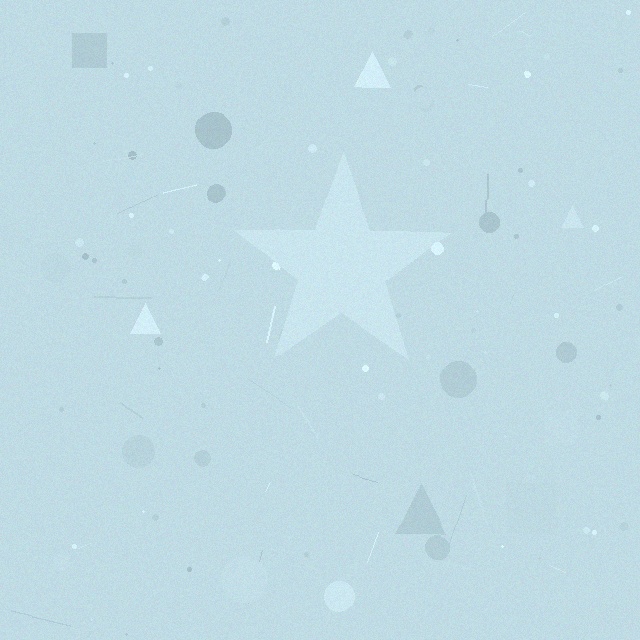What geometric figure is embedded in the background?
A star is embedded in the background.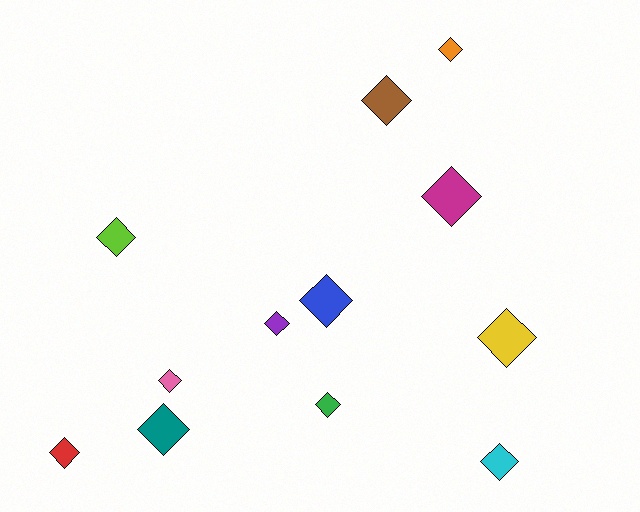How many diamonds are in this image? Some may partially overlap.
There are 12 diamonds.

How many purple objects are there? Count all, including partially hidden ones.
There is 1 purple object.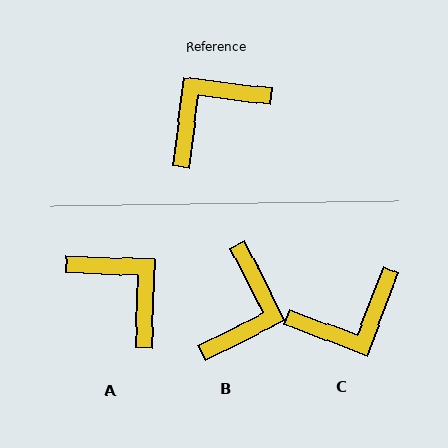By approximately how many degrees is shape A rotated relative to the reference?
Approximately 85 degrees clockwise.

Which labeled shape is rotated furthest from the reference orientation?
C, about 167 degrees away.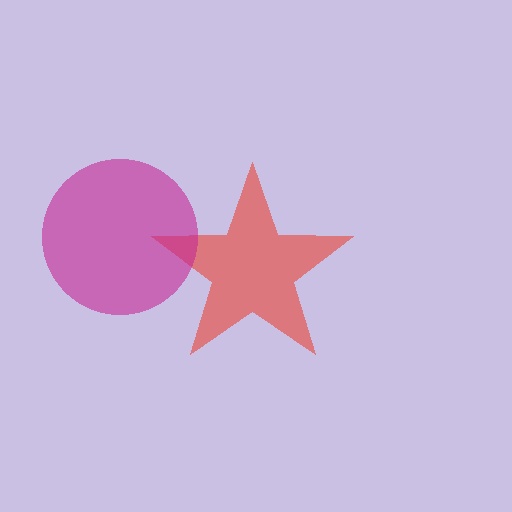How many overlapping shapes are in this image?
There are 2 overlapping shapes in the image.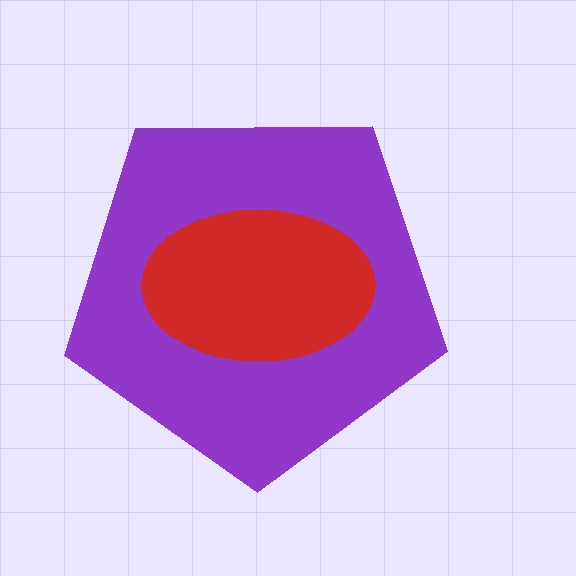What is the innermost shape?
The red ellipse.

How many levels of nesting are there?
2.